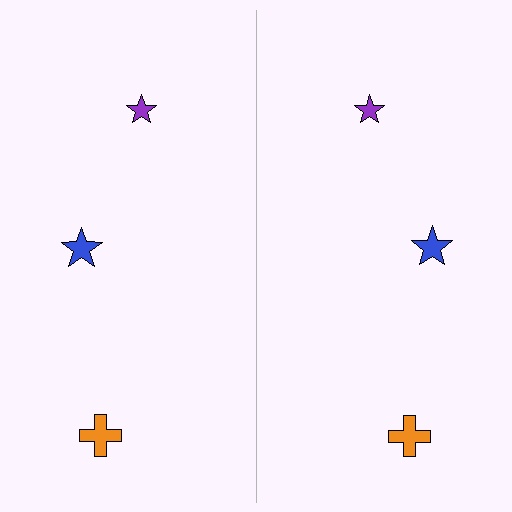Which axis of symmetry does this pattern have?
The pattern has a vertical axis of symmetry running through the center of the image.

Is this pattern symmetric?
Yes, this pattern has bilateral (reflection) symmetry.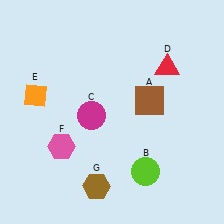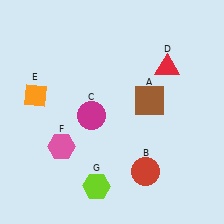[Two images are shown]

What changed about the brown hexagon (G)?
In Image 1, G is brown. In Image 2, it changed to lime.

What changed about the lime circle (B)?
In Image 1, B is lime. In Image 2, it changed to red.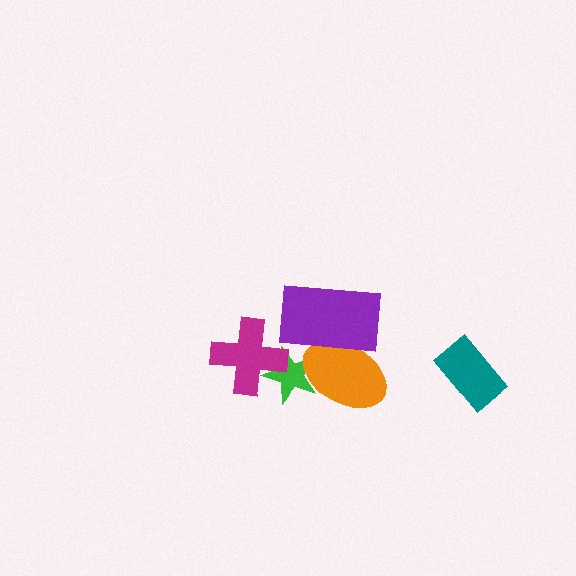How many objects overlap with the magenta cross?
1 object overlaps with the magenta cross.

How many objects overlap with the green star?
3 objects overlap with the green star.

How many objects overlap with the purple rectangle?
2 objects overlap with the purple rectangle.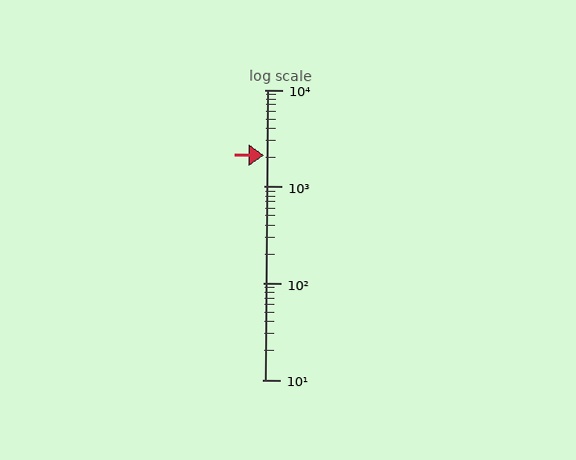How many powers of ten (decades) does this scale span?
The scale spans 3 decades, from 10 to 10000.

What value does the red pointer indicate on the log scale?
The pointer indicates approximately 2100.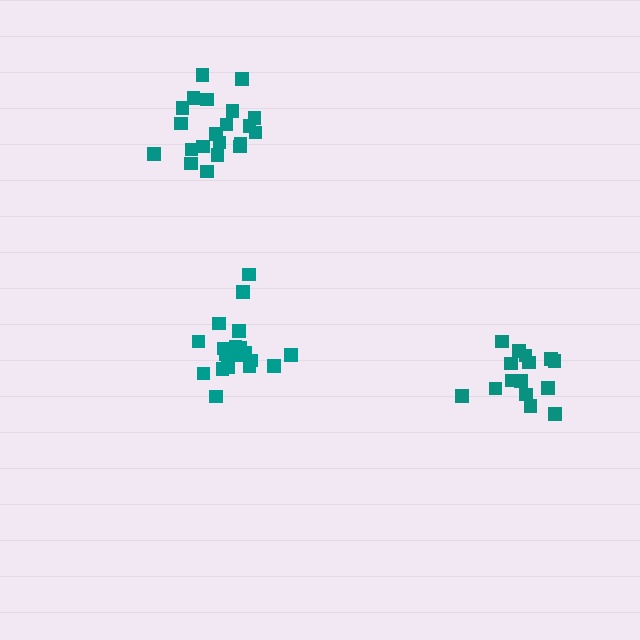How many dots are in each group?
Group 1: 19 dots, Group 2: 21 dots, Group 3: 15 dots (55 total).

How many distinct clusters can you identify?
There are 3 distinct clusters.